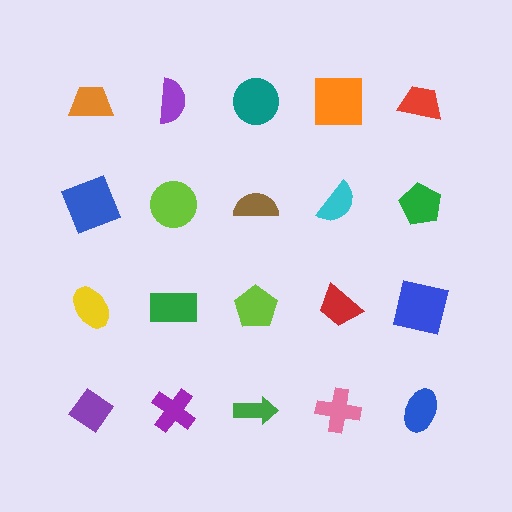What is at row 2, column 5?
A green pentagon.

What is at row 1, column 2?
A purple semicircle.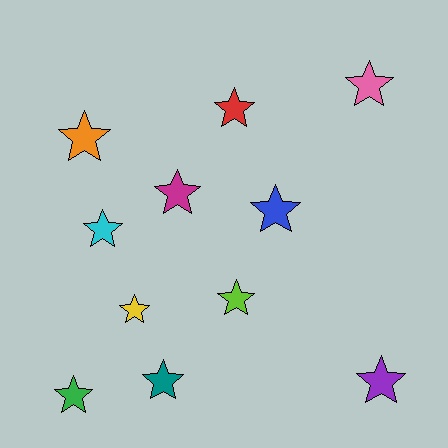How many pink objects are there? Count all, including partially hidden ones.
There is 1 pink object.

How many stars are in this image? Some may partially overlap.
There are 11 stars.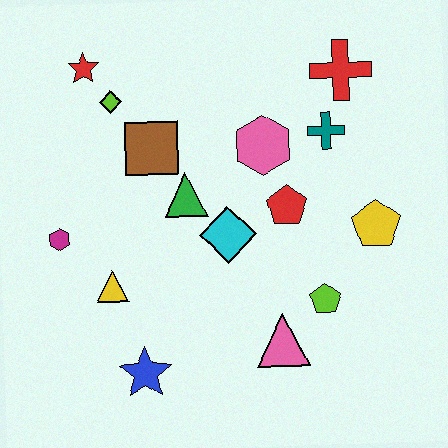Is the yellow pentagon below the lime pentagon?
No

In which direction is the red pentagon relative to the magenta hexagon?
The red pentagon is to the right of the magenta hexagon.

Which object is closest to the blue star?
The yellow triangle is closest to the blue star.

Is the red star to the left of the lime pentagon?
Yes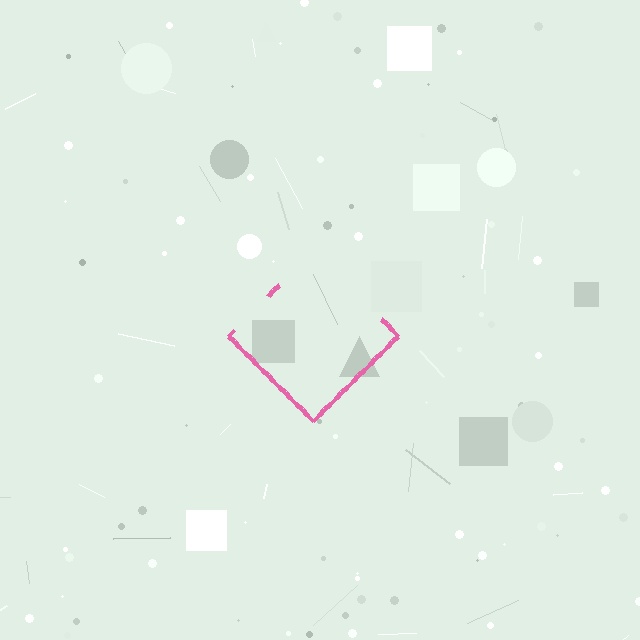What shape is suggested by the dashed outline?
The dashed outline suggests a diamond.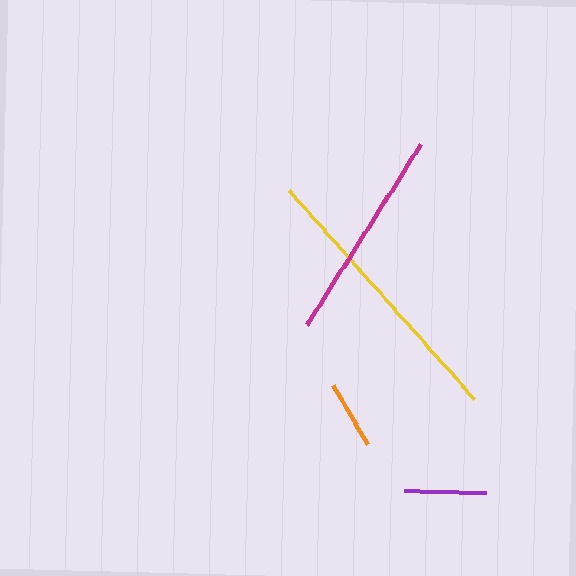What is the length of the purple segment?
The purple segment is approximately 82 pixels long.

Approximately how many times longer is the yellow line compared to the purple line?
The yellow line is approximately 3.4 times the length of the purple line.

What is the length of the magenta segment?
The magenta segment is approximately 213 pixels long.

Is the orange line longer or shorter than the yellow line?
The yellow line is longer than the orange line.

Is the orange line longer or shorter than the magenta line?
The magenta line is longer than the orange line.